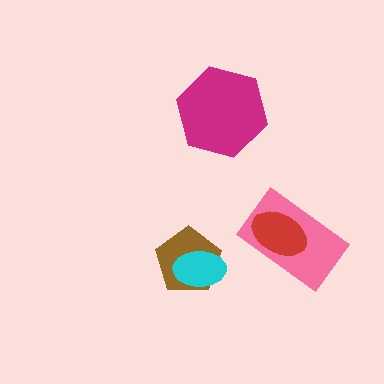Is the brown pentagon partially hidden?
Yes, it is partially covered by another shape.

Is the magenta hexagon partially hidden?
No, no other shape covers it.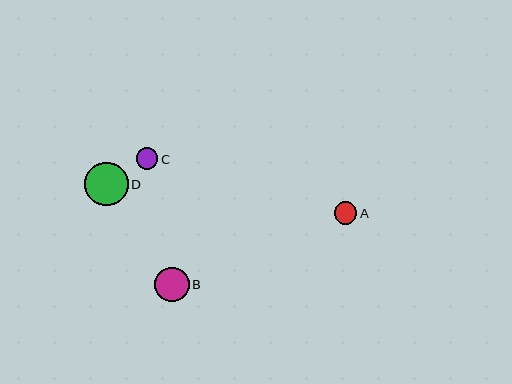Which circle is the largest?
Circle D is the largest with a size of approximately 44 pixels.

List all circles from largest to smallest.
From largest to smallest: D, B, A, C.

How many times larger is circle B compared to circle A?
Circle B is approximately 1.5 times the size of circle A.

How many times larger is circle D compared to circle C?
Circle D is approximately 2.1 times the size of circle C.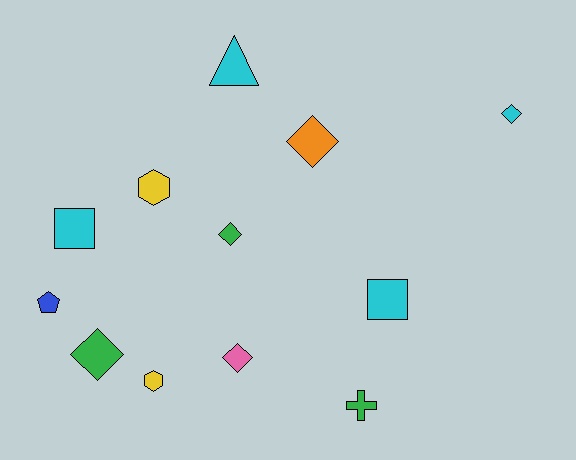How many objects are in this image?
There are 12 objects.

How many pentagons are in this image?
There is 1 pentagon.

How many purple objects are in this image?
There are no purple objects.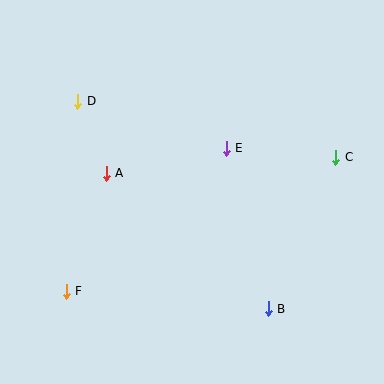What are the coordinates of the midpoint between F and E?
The midpoint between F and E is at (146, 220).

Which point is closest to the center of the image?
Point E at (226, 148) is closest to the center.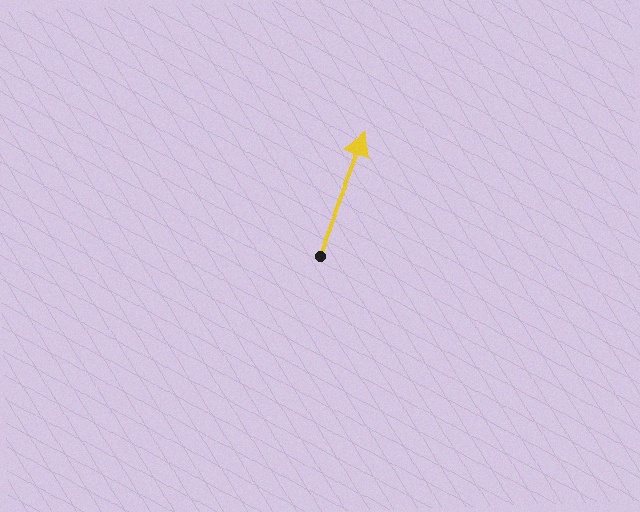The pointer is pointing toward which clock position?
Roughly 1 o'clock.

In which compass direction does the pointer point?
North.